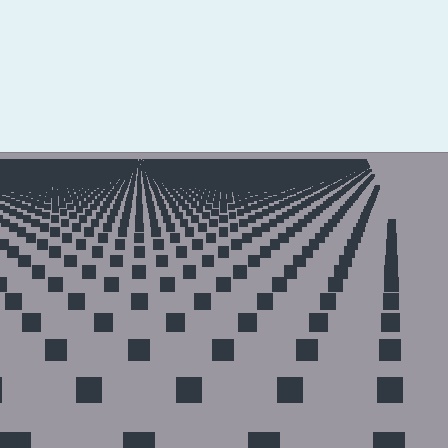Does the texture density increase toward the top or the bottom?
Density increases toward the top.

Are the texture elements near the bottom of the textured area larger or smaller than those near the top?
Larger. Near the bottom, elements are closer to the viewer and appear at a bigger on-screen size.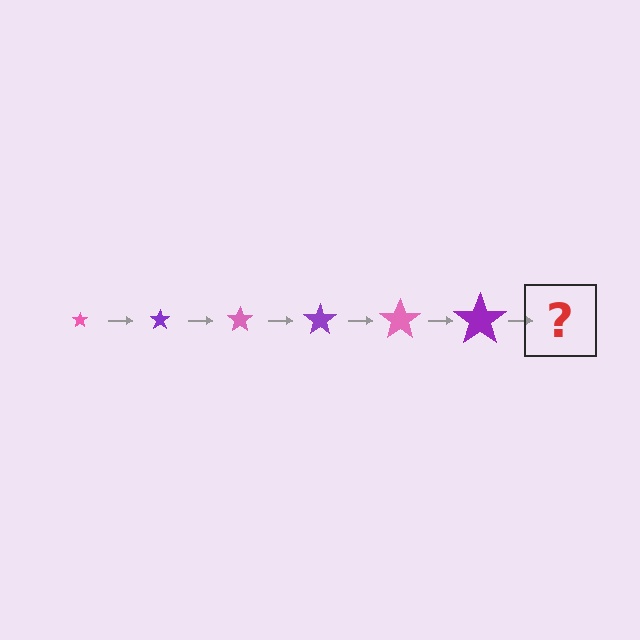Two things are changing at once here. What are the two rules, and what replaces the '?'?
The two rules are that the star grows larger each step and the color cycles through pink and purple. The '?' should be a pink star, larger than the previous one.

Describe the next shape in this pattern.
It should be a pink star, larger than the previous one.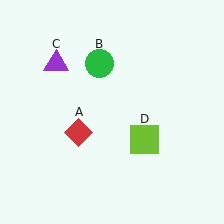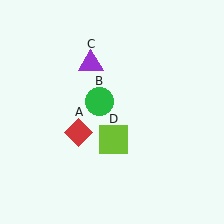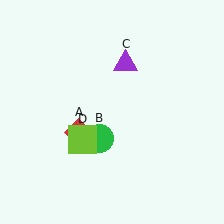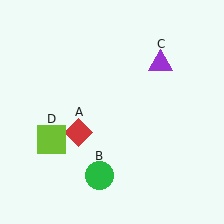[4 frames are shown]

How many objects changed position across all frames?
3 objects changed position: green circle (object B), purple triangle (object C), lime square (object D).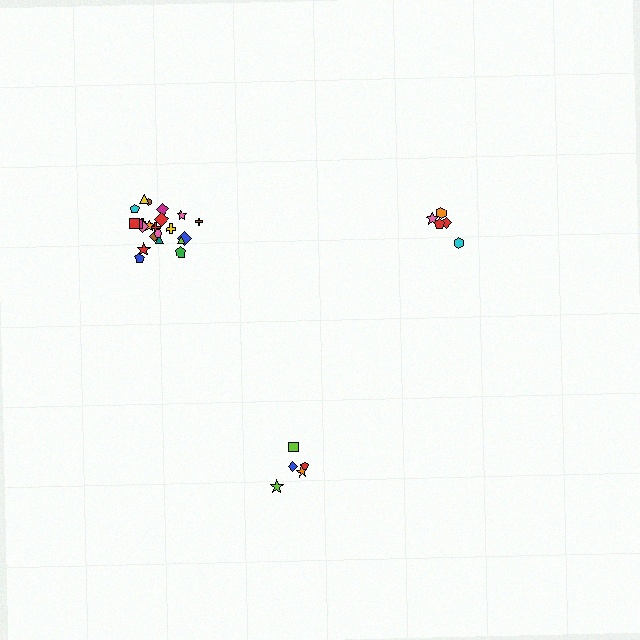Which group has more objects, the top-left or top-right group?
The top-left group.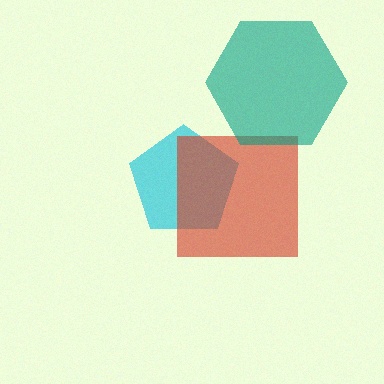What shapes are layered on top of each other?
The layered shapes are: a cyan pentagon, a red square, a teal hexagon.